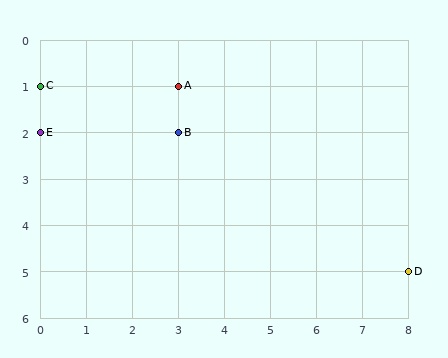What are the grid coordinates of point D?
Point D is at grid coordinates (8, 5).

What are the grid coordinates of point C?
Point C is at grid coordinates (0, 1).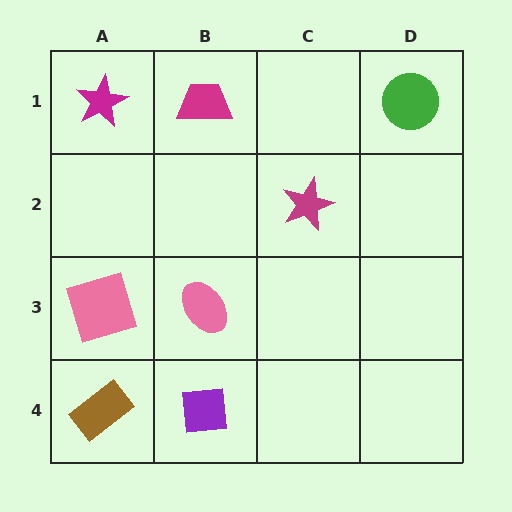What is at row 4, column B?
A purple square.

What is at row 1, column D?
A green circle.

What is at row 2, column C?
A magenta star.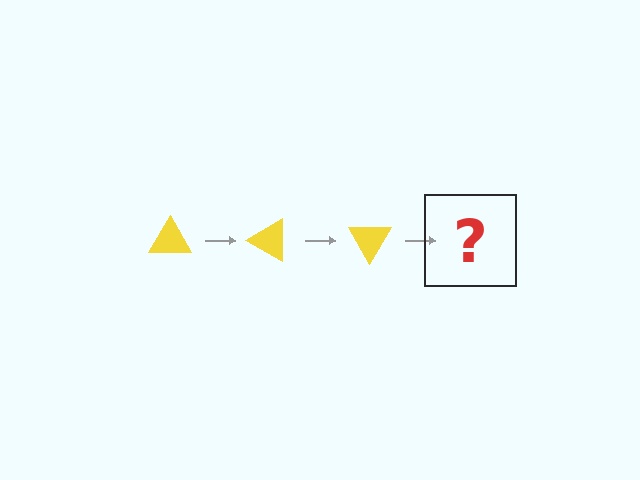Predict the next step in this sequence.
The next step is a yellow triangle rotated 90 degrees.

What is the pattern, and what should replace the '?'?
The pattern is that the triangle rotates 30 degrees each step. The '?' should be a yellow triangle rotated 90 degrees.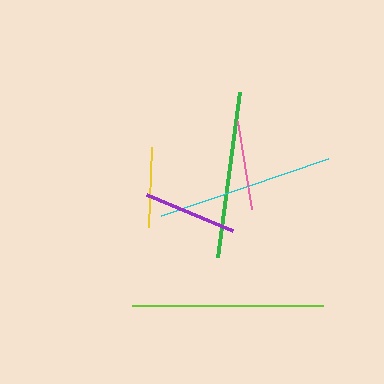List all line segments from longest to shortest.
From longest to shortest: lime, cyan, green, purple, pink, yellow.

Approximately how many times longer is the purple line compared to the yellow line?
The purple line is approximately 1.2 times the length of the yellow line.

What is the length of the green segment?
The green segment is approximately 167 pixels long.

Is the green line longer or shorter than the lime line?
The lime line is longer than the green line.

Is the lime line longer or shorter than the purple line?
The lime line is longer than the purple line.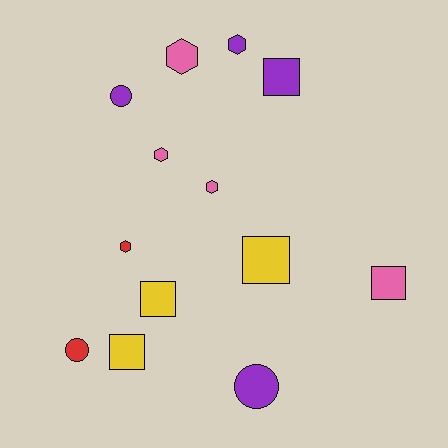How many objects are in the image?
There are 13 objects.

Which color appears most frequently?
Purple, with 4 objects.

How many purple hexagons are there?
There is 1 purple hexagon.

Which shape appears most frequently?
Hexagon, with 5 objects.